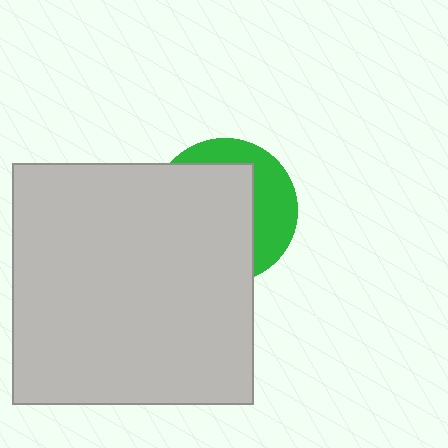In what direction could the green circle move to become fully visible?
The green circle could move right. That would shift it out from behind the light gray square entirely.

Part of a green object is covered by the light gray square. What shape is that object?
It is a circle.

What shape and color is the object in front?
The object in front is a light gray square.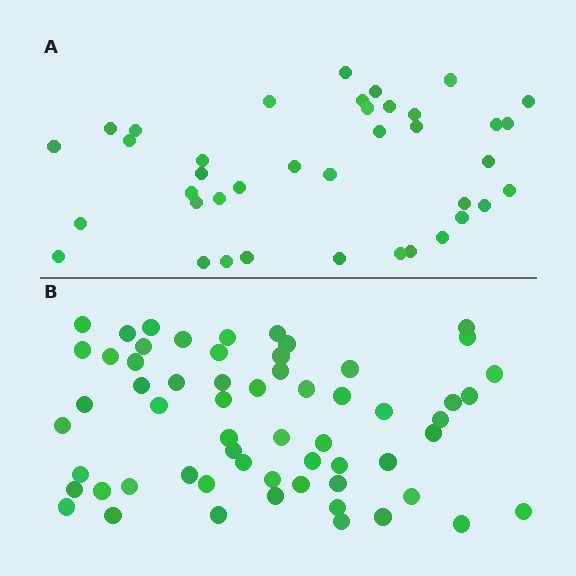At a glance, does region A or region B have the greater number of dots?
Region B (the bottom region) has more dots.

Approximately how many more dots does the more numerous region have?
Region B has approximately 20 more dots than region A.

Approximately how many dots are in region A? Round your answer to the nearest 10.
About 40 dots. (The exact count is 39, which rounds to 40.)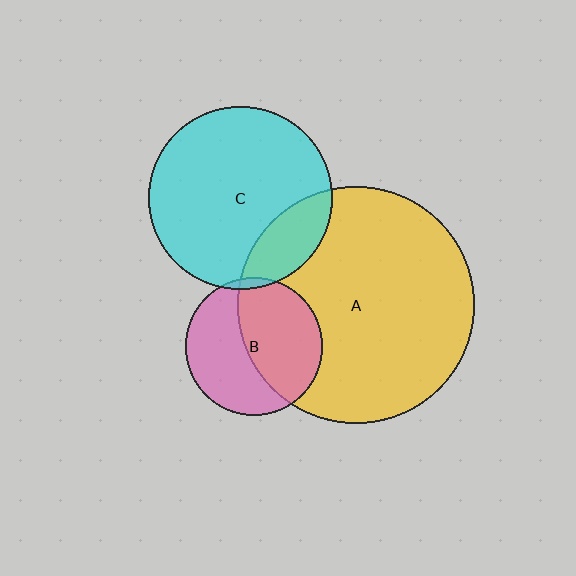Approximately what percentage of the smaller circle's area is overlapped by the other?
Approximately 50%.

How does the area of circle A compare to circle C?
Approximately 1.7 times.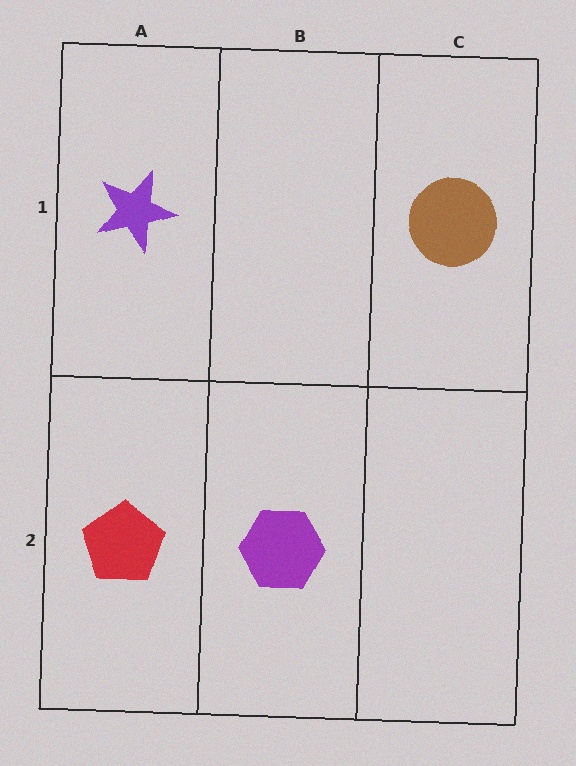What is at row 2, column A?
A red pentagon.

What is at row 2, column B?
A purple hexagon.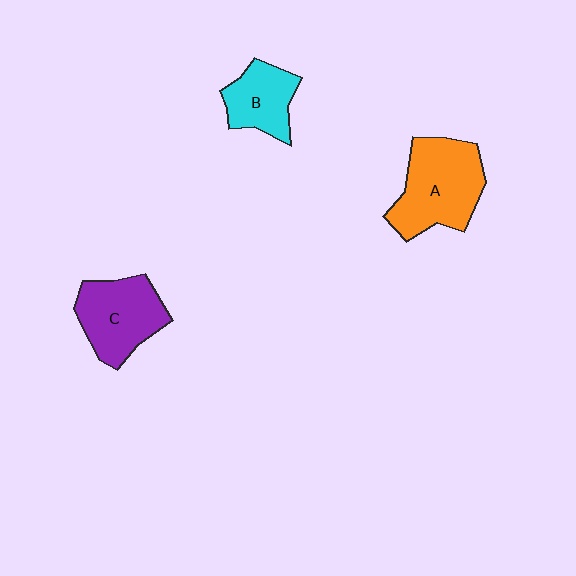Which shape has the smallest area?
Shape B (cyan).